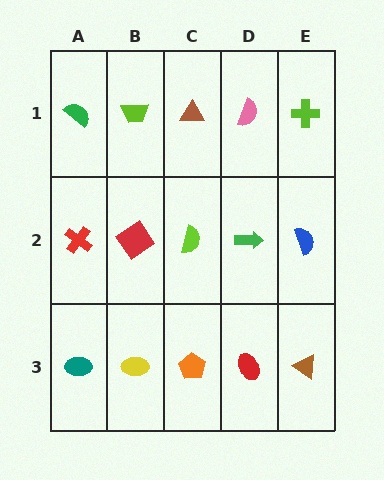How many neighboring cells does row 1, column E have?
2.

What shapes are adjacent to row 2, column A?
A green semicircle (row 1, column A), a teal ellipse (row 3, column A), a red diamond (row 2, column B).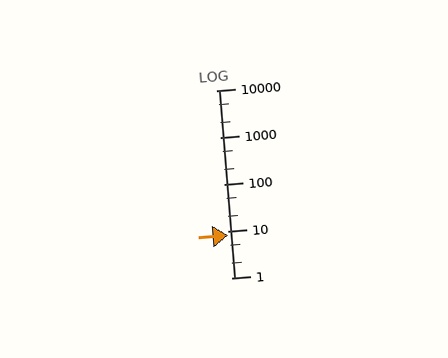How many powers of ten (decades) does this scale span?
The scale spans 4 decades, from 1 to 10000.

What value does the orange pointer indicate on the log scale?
The pointer indicates approximately 8.2.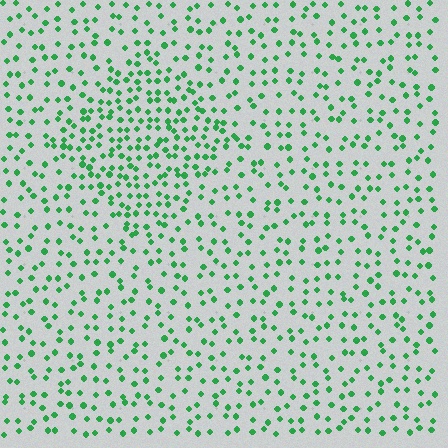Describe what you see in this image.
The image contains small green elements arranged at two different densities. A diamond-shaped region is visible where the elements are more densely packed than the surrounding area.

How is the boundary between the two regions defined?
The boundary is defined by a change in element density (approximately 1.8x ratio). All elements are the same color, size, and shape.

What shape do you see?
I see a diamond.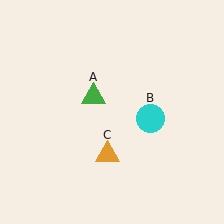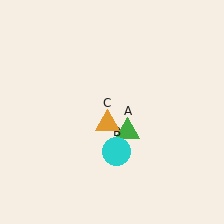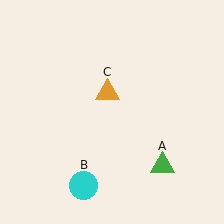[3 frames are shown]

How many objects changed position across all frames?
3 objects changed position: green triangle (object A), cyan circle (object B), orange triangle (object C).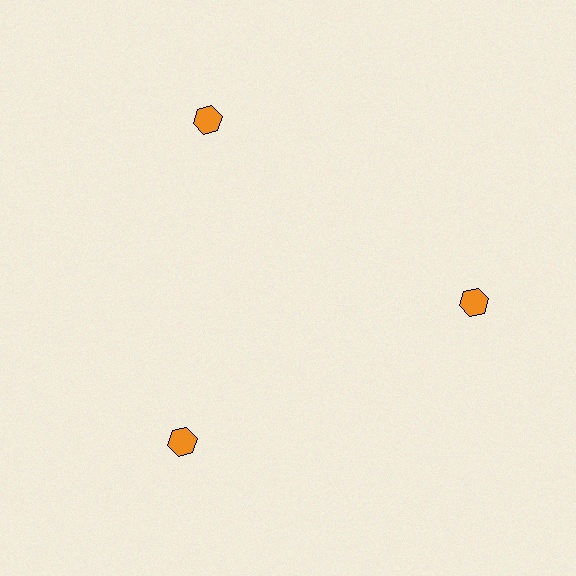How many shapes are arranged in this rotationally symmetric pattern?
There are 3 shapes, arranged in 3 groups of 1.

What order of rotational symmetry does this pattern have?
This pattern has 3-fold rotational symmetry.